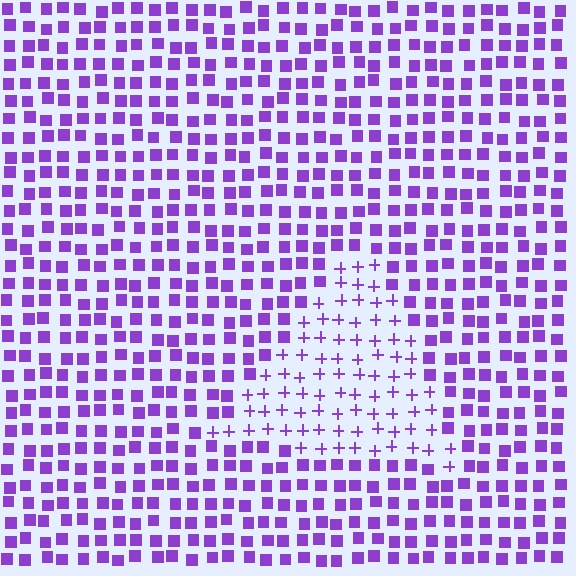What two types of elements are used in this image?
The image uses plus signs inside the triangle region and squares outside it.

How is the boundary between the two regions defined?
The boundary is defined by a change in element shape: plus signs inside vs. squares outside. All elements share the same color and spacing.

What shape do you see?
I see a triangle.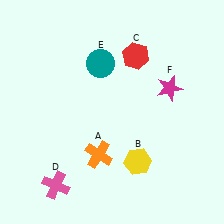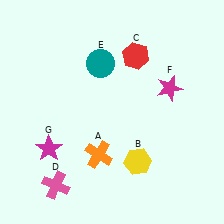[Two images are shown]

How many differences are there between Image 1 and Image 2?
There is 1 difference between the two images.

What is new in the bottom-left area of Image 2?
A magenta star (G) was added in the bottom-left area of Image 2.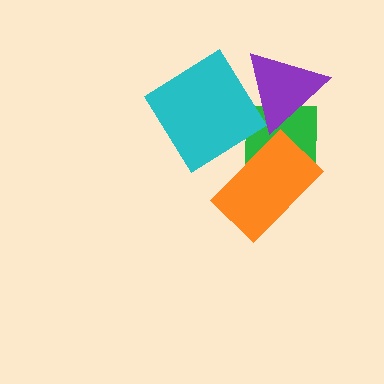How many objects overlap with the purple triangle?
2 objects overlap with the purple triangle.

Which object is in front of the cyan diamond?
The purple triangle is in front of the cyan diamond.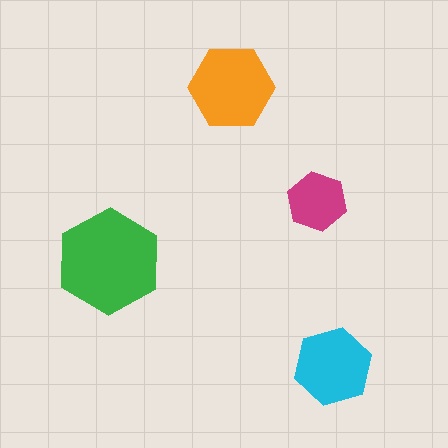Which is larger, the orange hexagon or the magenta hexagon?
The orange one.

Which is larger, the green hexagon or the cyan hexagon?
The green one.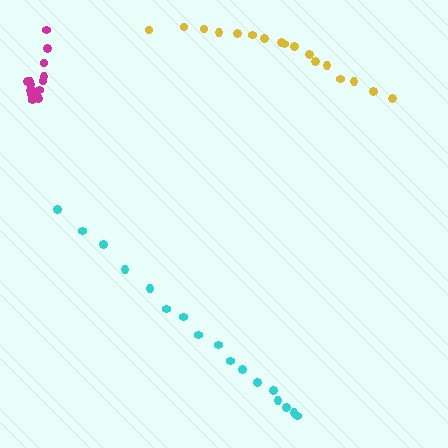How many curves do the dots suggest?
There are 3 distinct paths.